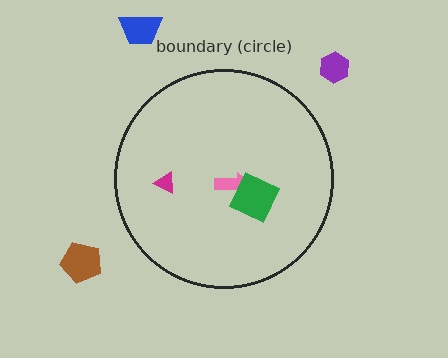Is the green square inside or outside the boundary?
Inside.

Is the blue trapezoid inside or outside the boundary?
Outside.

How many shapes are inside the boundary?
3 inside, 3 outside.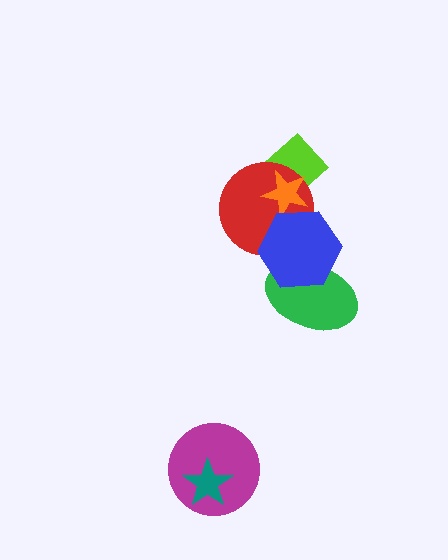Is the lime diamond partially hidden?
Yes, it is partially covered by another shape.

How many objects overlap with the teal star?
1 object overlaps with the teal star.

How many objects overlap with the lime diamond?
2 objects overlap with the lime diamond.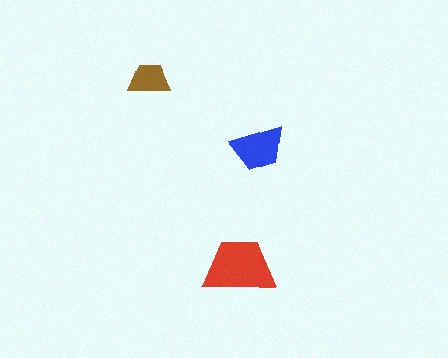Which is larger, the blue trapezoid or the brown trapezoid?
The blue one.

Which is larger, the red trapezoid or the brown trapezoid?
The red one.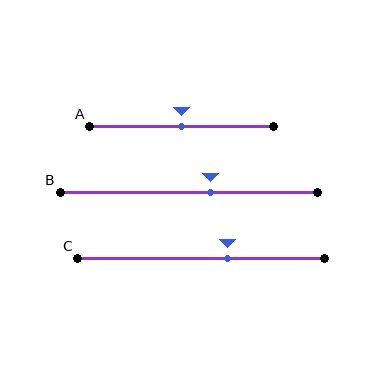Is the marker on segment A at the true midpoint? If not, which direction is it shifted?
Yes, the marker on segment A is at the true midpoint.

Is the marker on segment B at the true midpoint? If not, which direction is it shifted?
No, the marker on segment B is shifted to the right by about 9% of the segment length.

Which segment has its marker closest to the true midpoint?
Segment A has its marker closest to the true midpoint.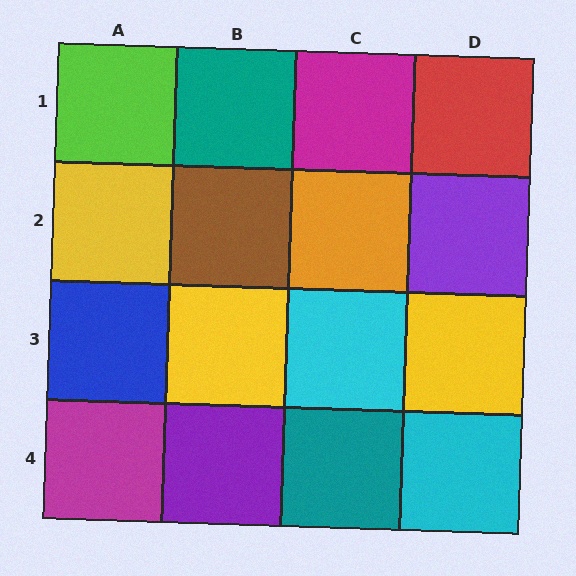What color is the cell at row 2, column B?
Brown.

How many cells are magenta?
2 cells are magenta.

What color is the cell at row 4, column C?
Teal.